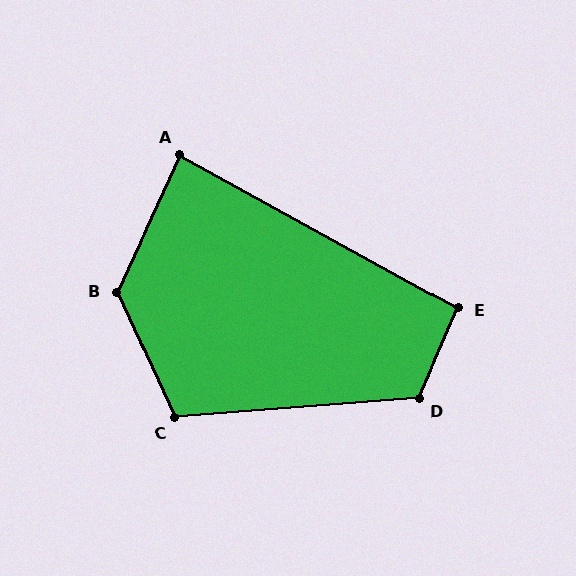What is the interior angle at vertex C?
Approximately 111 degrees (obtuse).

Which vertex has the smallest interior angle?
A, at approximately 86 degrees.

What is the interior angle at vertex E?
Approximately 95 degrees (obtuse).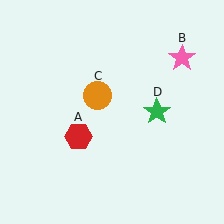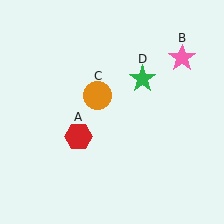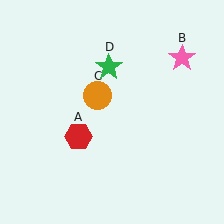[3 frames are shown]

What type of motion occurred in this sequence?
The green star (object D) rotated counterclockwise around the center of the scene.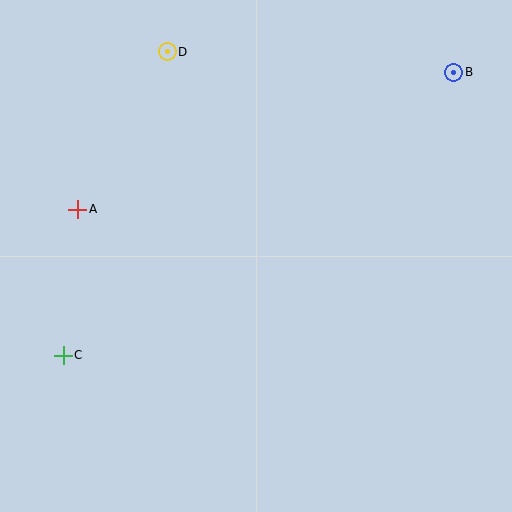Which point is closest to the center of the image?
Point A at (78, 209) is closest to the center.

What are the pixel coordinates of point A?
Point A is at (78, 209).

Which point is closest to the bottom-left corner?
Point C is closest to the bottom-left corner.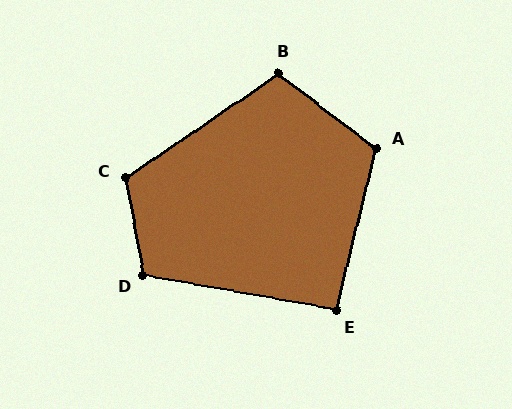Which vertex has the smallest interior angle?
E, at approximately 94 degrees.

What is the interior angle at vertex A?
Approximately 114 degrees (obtuse).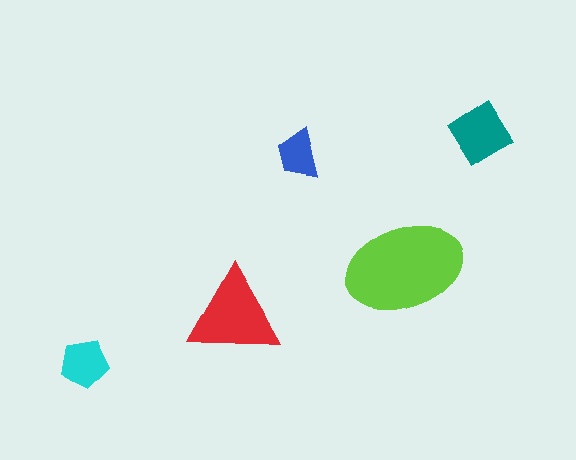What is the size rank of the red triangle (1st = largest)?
2nd.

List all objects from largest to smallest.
The lime ellipse, the red triangle, the teal diamond, the cyan pentagon, the blue trapezoid.